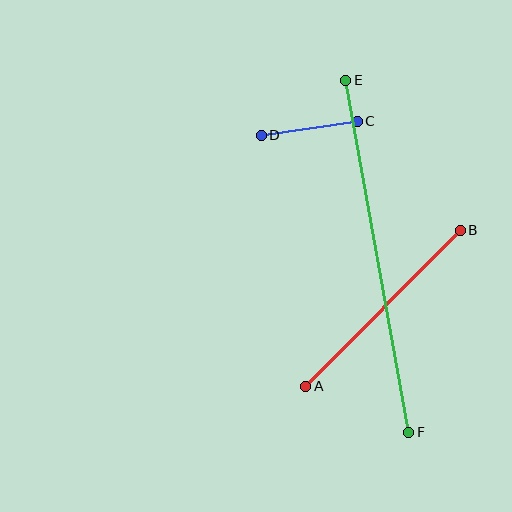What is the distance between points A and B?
The distance is approximately 220 pixels.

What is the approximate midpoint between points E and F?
The midpoint is at approximately (377, 256) pixels.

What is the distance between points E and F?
The distance is approximately 358 pixels.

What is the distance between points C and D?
The distance is approximately 97 pixels.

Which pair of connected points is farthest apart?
Points E and F are farthest apart.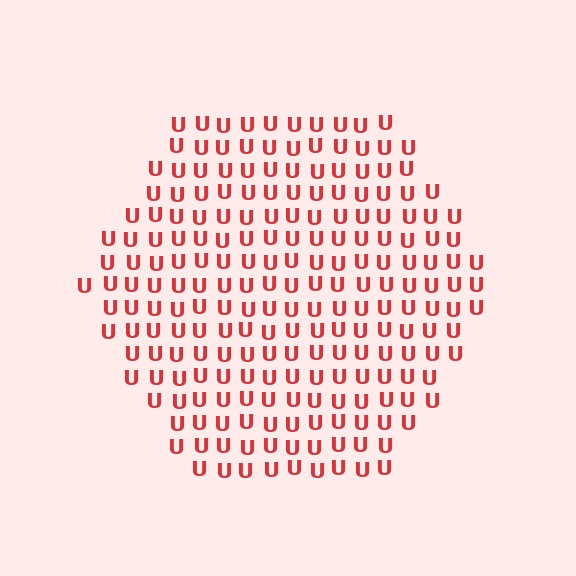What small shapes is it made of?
It is made of small letter U's.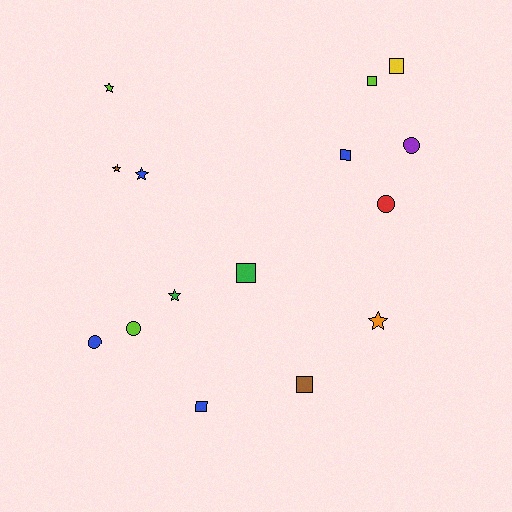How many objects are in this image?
There are 15 objects.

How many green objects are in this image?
There are 2 green objects.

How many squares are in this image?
There are 6 squares.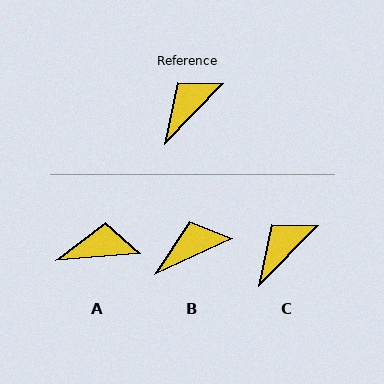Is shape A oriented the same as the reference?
No, it is off by about 41 degrees.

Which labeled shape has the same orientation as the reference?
C.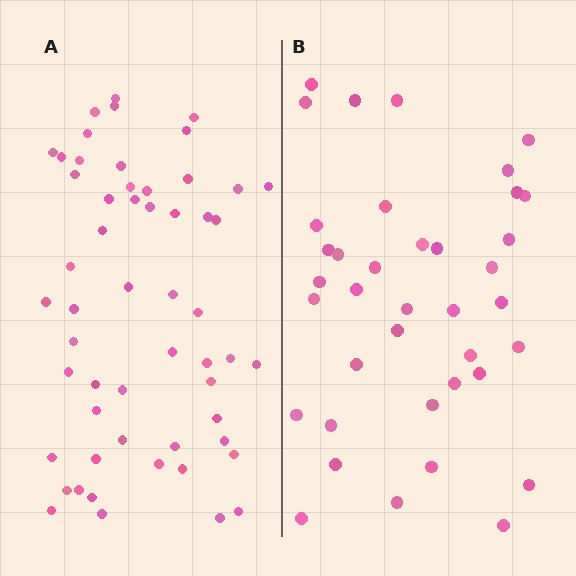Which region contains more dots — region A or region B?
Region A (the left region) has more dots.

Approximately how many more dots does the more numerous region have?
Region A has approximately 15 more dots than region B.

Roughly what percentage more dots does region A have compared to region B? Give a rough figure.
About 45% more.